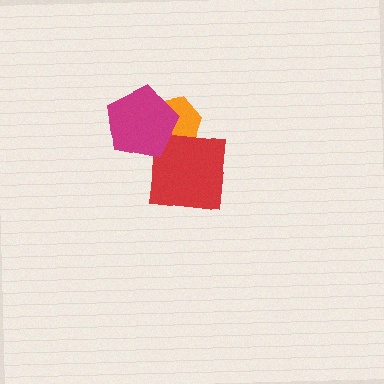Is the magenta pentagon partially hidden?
No, no other shape covers it.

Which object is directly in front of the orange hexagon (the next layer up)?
The red square is directly in front of the orange hexagon.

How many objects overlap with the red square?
2 objects overlap with the red square.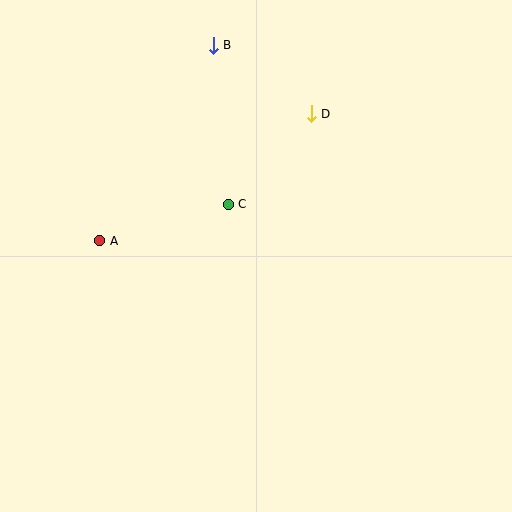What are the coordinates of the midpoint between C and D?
The midpoint between C and D is at (270, 159).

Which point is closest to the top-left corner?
Point B is closest to the top-left corner.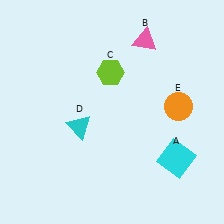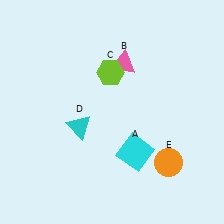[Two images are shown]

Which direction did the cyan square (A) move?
The cyan square (A) moved left.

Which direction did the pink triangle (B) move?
The pink triangle (B) moved down.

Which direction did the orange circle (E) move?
The orange circle (E) moved down.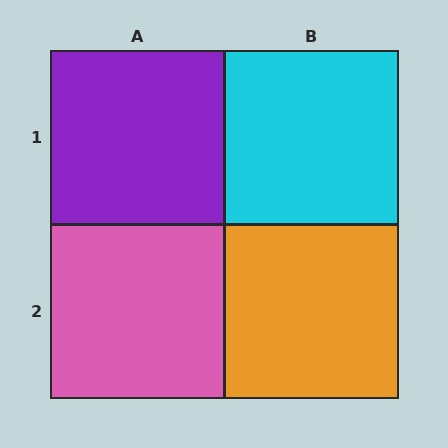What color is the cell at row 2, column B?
Orange.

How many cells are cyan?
1 cell is cyan.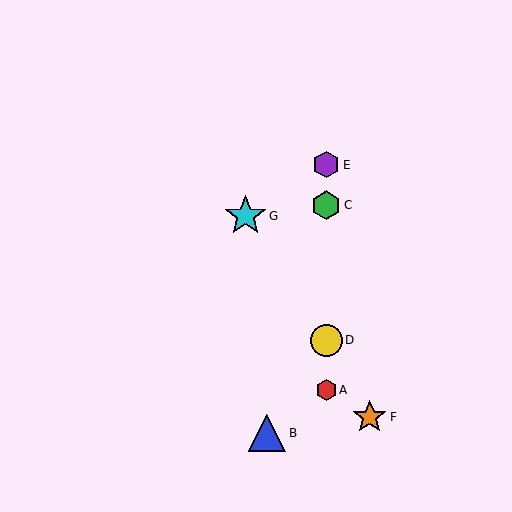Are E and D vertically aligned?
Yes, both are at x≈326.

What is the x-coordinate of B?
Object B is at x≈267.